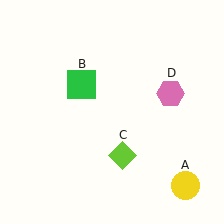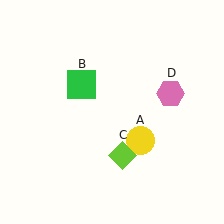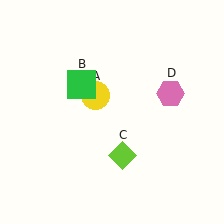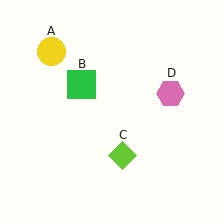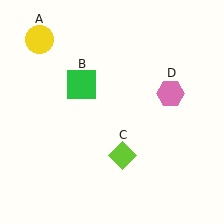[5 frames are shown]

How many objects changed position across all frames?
1 object changed position: yellow circle (object A).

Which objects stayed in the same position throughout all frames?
Green square (object B) and lime diamond (object C) and pink hexagon (object D) remained stationary.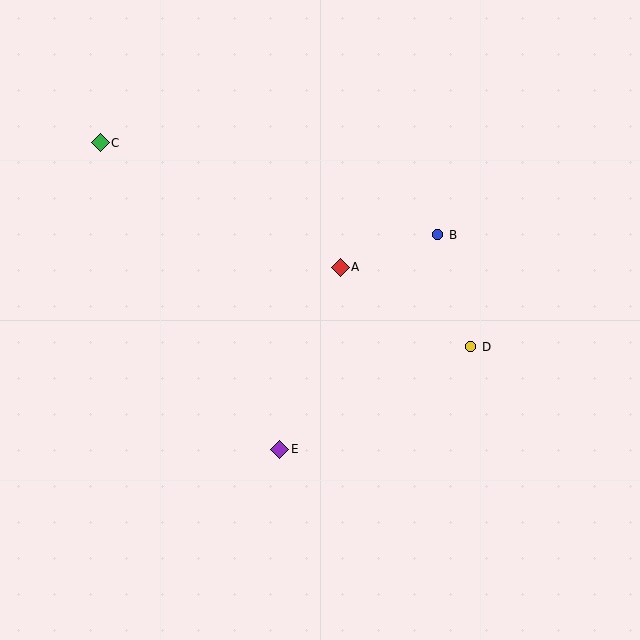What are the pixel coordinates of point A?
Point A is at (340, 267).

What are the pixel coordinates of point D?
Point D is at (471, 347).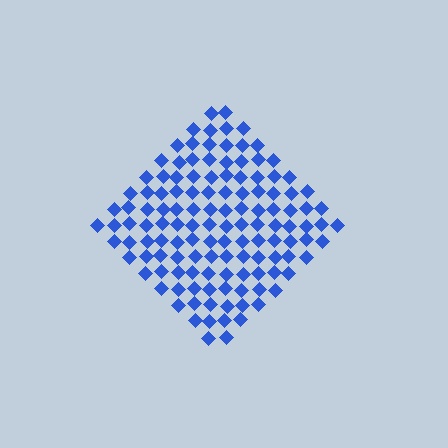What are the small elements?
The small elements are diamonds.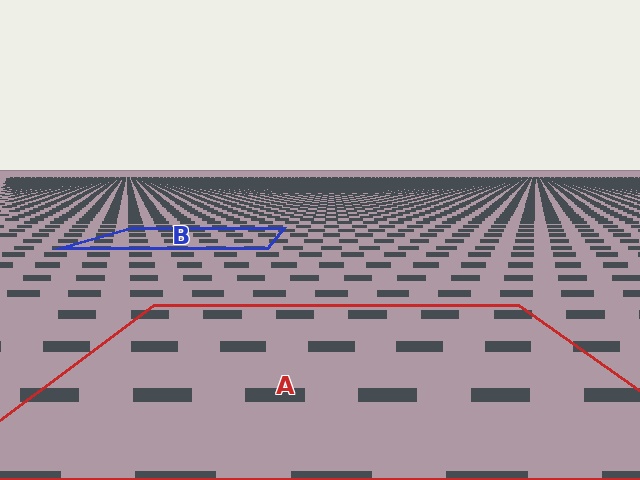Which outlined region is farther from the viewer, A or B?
Region B is farther from the viewer — the texture elements inside it appear smaller and more densely packed.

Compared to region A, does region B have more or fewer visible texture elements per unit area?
Region B has more texture elements per unit area — they are packed more densely because it is farther away.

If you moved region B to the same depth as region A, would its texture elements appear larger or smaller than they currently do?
They would appear larger. At a closer depth, the same texture elements are projected at a bigger on-screen size.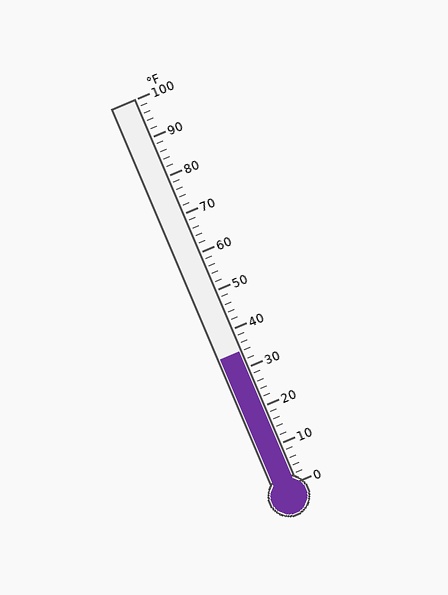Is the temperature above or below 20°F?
The temperature is above 20°F.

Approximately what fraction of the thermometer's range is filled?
The thermometer is filled to approximately 35% of its range.